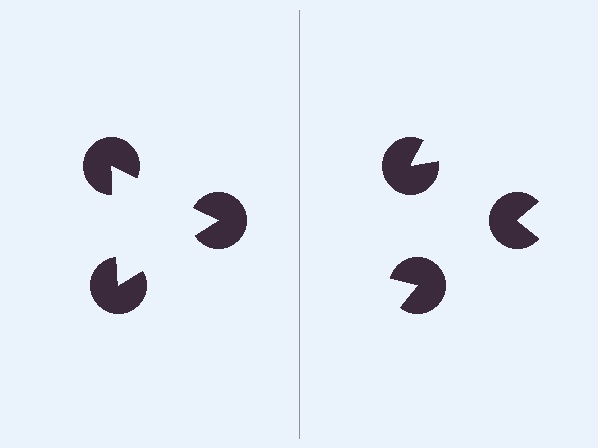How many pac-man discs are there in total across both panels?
6 — 3 on each side.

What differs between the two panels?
The pac-man discs are positioned identically on both sides; only the wedge orientations differ. On the left they align to a triangle; on the right they are misaligned.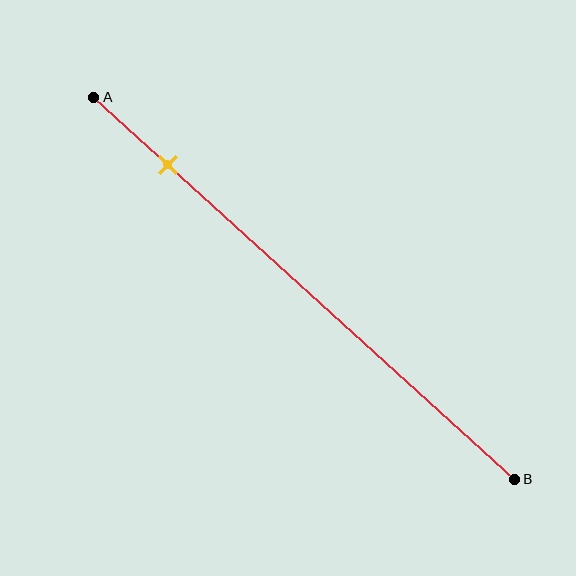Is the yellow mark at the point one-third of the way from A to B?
No, the mark is at about 20% from A, not at the 33% one-third point.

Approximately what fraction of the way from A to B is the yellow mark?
The yellow mark is approximately 20% of the way from A to B.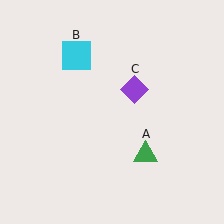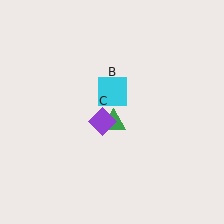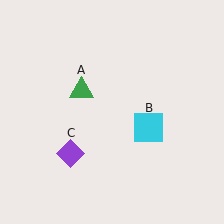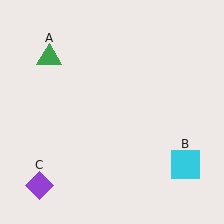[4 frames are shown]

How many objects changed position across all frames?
3 objects changed position: green triangle (object A), cyan square (object B), purple diamond (object C).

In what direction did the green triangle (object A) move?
The green triangle (object A) moved up and to the left.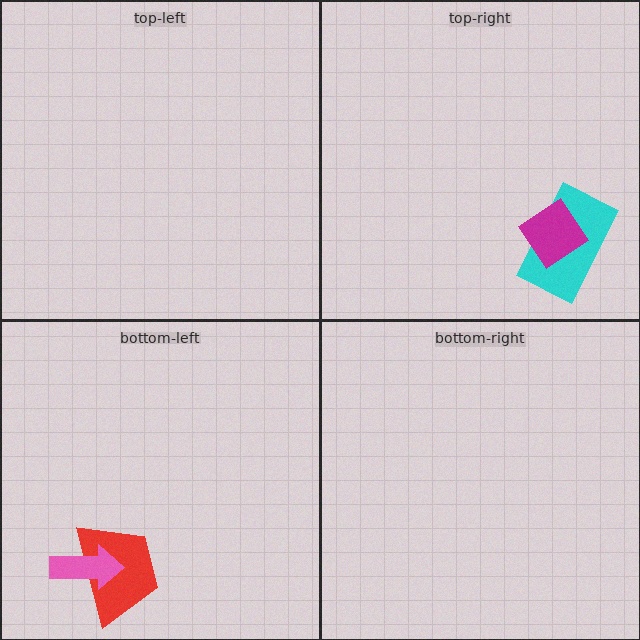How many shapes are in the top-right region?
2.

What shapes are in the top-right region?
The cyan rectangle, the magenta diamond.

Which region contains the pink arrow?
The bottom-left region.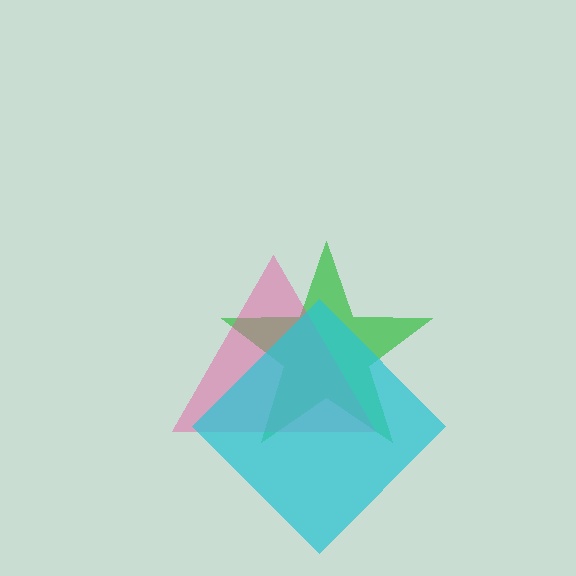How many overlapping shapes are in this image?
There are 3 overlapping shapes in the image.